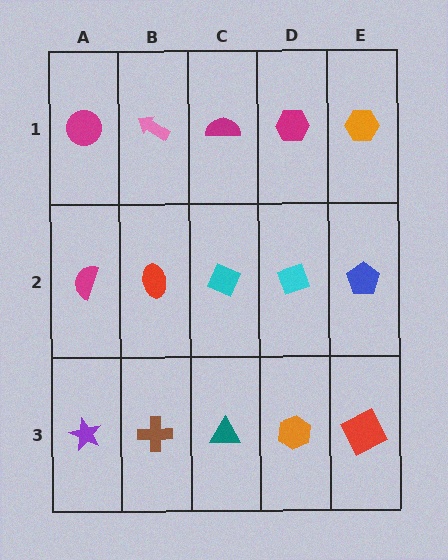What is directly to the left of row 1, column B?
A magenta circle.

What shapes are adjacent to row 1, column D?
A cyan diamond (row 2, column D), a magenta semicircle (row 1, column C), an orange hexagon (row 1, column E).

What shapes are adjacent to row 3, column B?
A red ellipse (row 2, column B), a purple star (row 3, column A), a teal triangle (row 3, column C).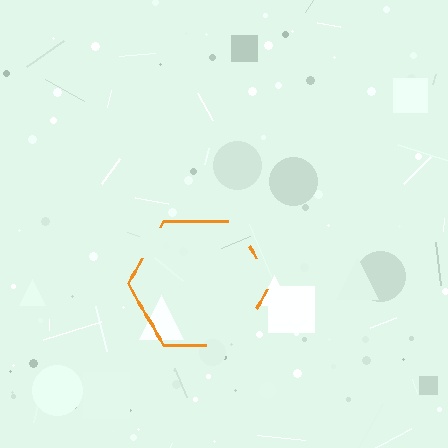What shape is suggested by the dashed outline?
The dashed outline suggests a hexagon.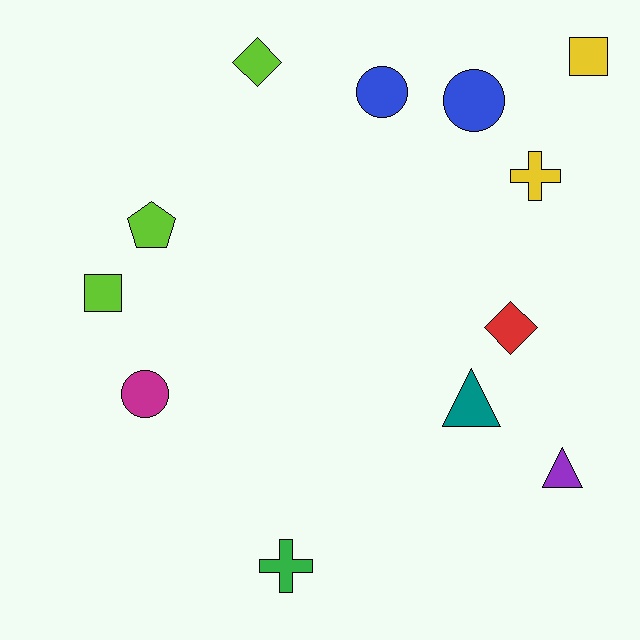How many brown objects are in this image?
There are no brown objects.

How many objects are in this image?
There are 12 objects.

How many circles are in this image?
There are 3 circles.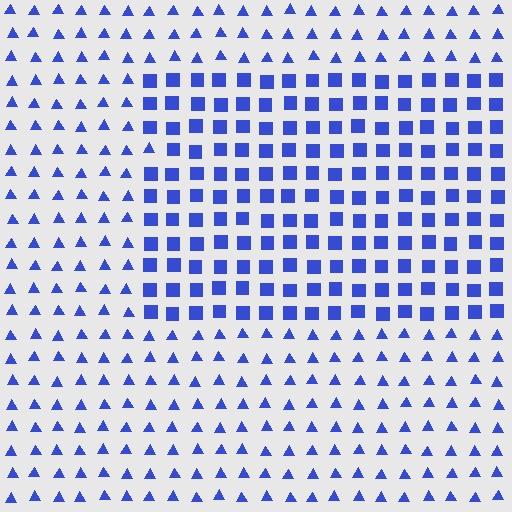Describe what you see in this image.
The image is filled with small blue elements arranged in a uniform grid. A rectangle-shaped region contains squares, while the surrounding area contains triangles. The boundary is defined purely by the change in element shape.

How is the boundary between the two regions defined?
The boundary is defined by a change in element shape: squares inside vs. triangles outside. All elements share the same color and spacing.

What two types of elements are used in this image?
The image uses squares inside the rectangle region and triangles outside it.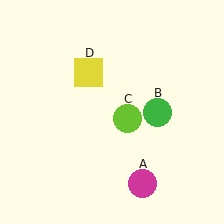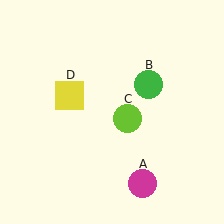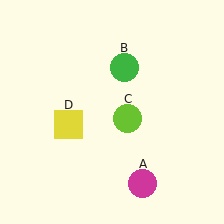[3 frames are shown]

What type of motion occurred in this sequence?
The green circle (object B), yellow square (object D) rotated counterclockwise around the center of the scene.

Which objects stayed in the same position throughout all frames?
Magenta circle (object A) and lime circle (object C) remained stationary.